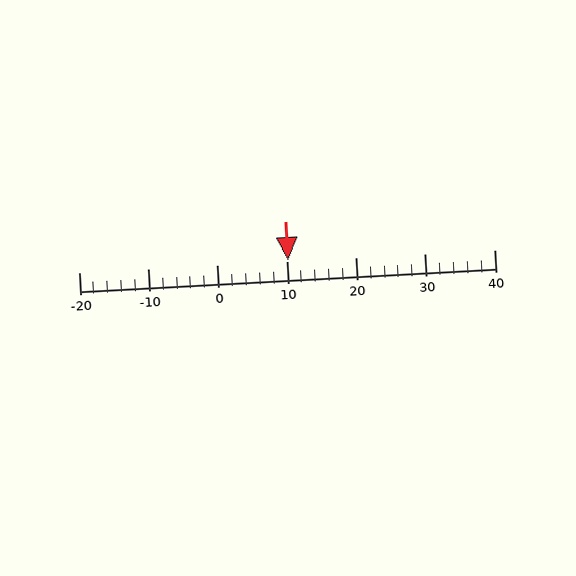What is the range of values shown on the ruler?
The ruler shows values from -20 to 40.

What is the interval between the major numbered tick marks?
The major tick marks are spaced 10 units apart.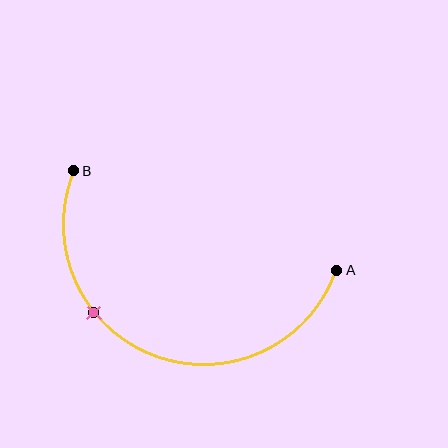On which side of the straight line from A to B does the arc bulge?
The arc bulges below the straight line connecting A and B.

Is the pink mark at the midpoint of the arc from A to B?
No. The pink mark lies on the arc but is closer to endpoint B. The arc midpoint would be at the point on the curve equidistant along the arc from both A and B.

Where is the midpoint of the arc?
The arc midpoint is the point on the curve farthest from the straight line joining A and B. It sits below that line.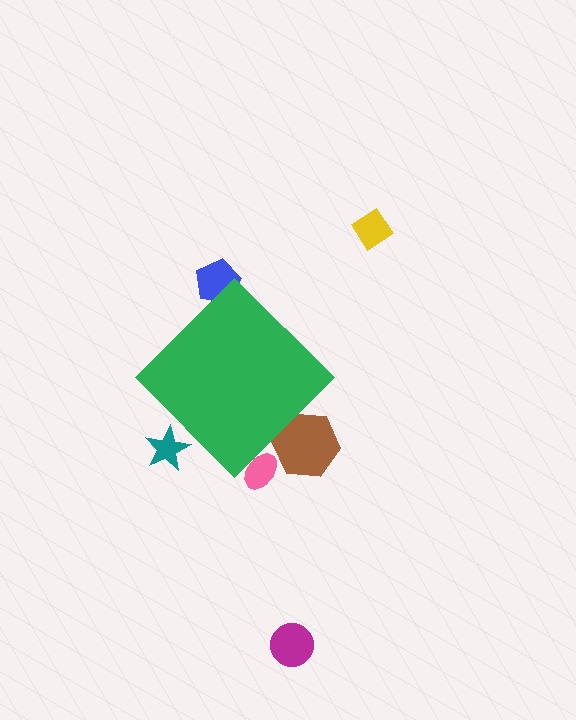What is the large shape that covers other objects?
A green diamond.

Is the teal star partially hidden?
Yes, the teal star is partially hidden behind the green diamond.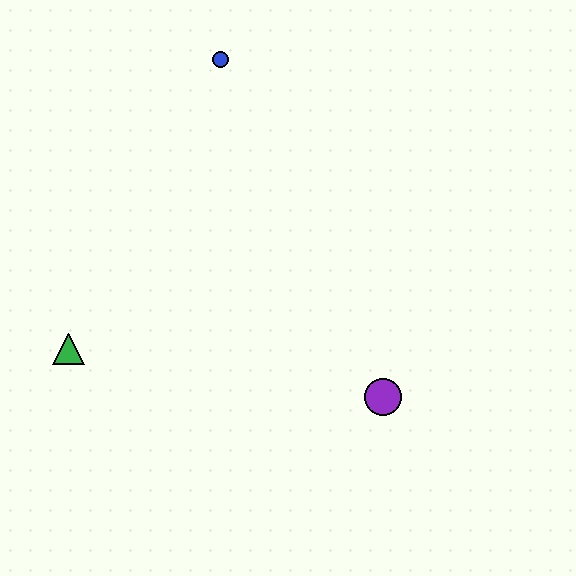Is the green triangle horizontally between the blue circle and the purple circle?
No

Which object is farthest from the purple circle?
The blue circle is farthest from the purple circle.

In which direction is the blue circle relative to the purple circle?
The blue circle is above the purple circle.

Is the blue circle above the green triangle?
Yes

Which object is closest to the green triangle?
The purple circle is closest to the green triangle.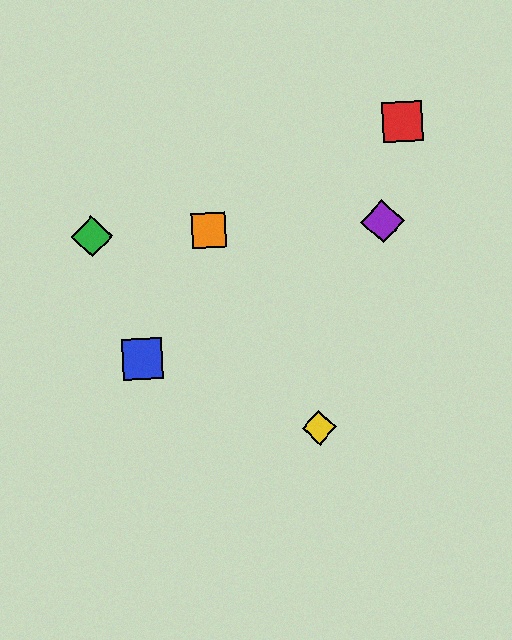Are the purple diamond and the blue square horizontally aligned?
No, the purple diamond is at y≈221 and the blue square is at y≈359.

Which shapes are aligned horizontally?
The green diamond, the purple diamond, the orange square are aligned horizontally.